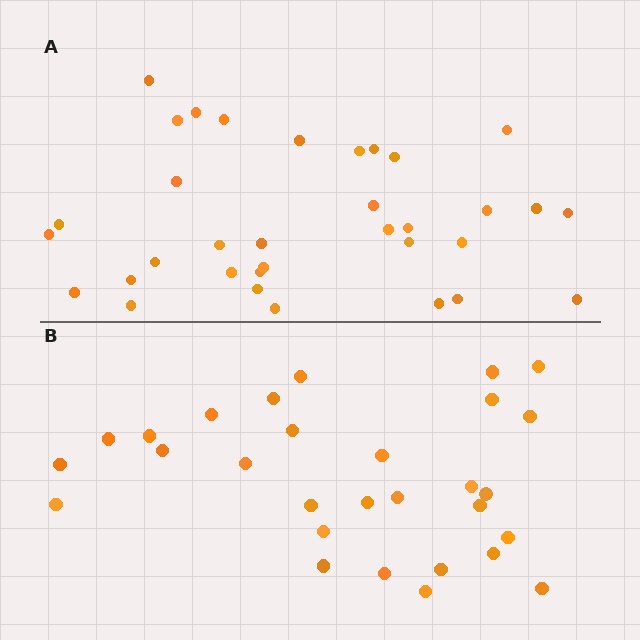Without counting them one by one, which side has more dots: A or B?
Region A (the top region) has more dots.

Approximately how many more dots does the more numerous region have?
Region A has about 5 more dots than region B.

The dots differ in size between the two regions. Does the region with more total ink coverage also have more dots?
No. Region B has more total ink coverage because its dots are larger, but region A actually contains more individual dots. Total area can be misleading — the number of items is what matters here.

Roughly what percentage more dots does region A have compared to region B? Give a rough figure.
About 15% more.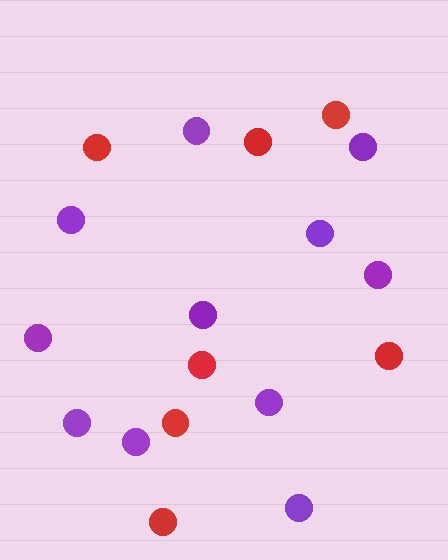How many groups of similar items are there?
There are 2 groups: one group of purple circles (11) and one group of red circles (7).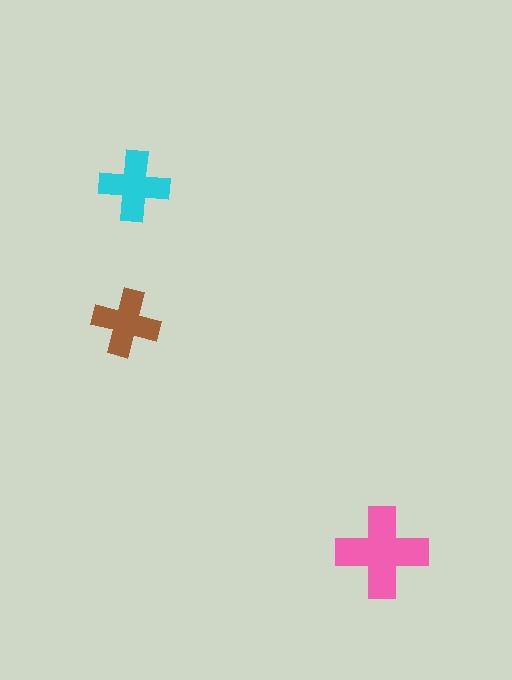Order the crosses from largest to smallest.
the pink one, the cyan one, the brown one.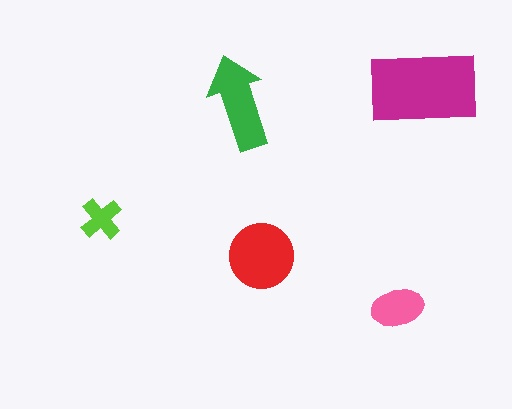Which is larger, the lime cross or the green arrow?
The green arrow.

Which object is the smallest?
The lime cross.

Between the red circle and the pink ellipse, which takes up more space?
The red circle.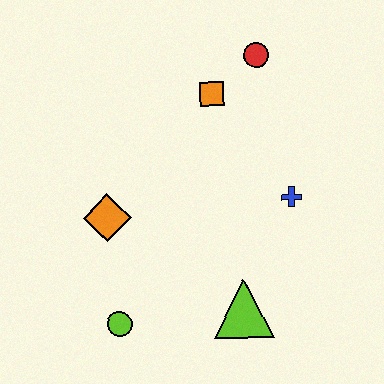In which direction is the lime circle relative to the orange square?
The lime circle is below the orange square.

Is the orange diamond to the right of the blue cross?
No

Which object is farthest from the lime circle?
The red circle is farthest from the lime circle.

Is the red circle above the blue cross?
Yes